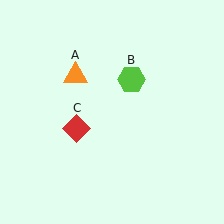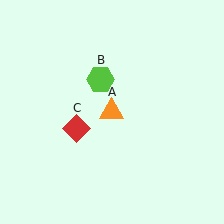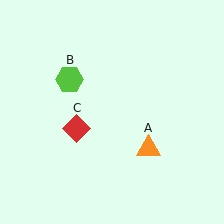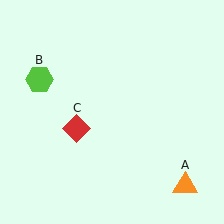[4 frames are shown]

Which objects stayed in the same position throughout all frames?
Red diamond (object C) remained stationary.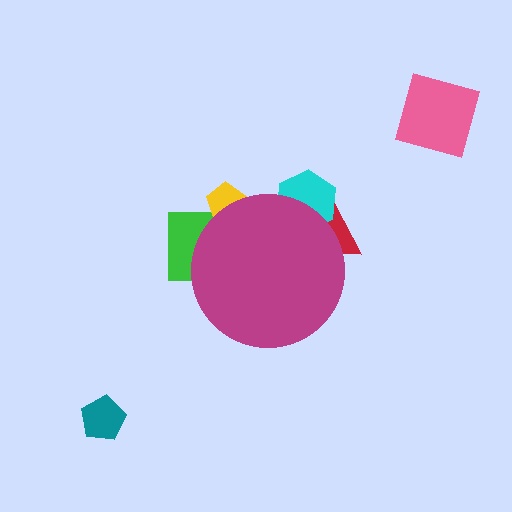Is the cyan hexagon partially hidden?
Yes, the cyan hexagon is partially hidden behind the magenta circle.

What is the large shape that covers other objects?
A magenta circle.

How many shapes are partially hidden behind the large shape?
4 shapes are partially hidden.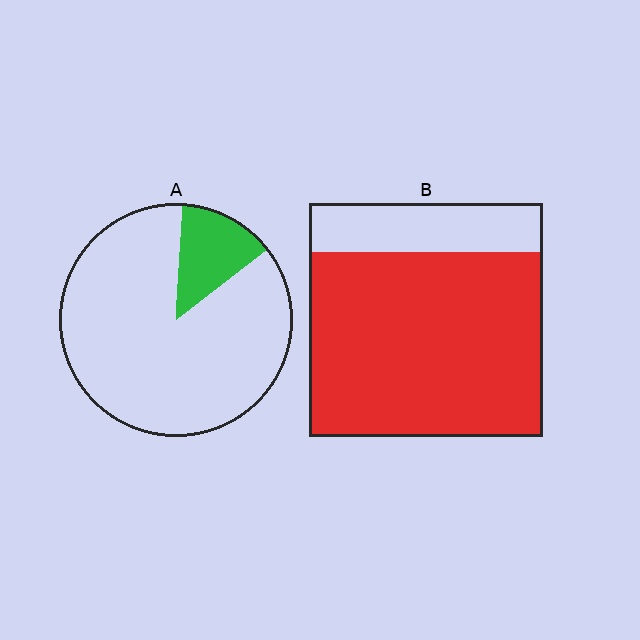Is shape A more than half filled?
No.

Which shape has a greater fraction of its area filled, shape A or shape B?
Shape B.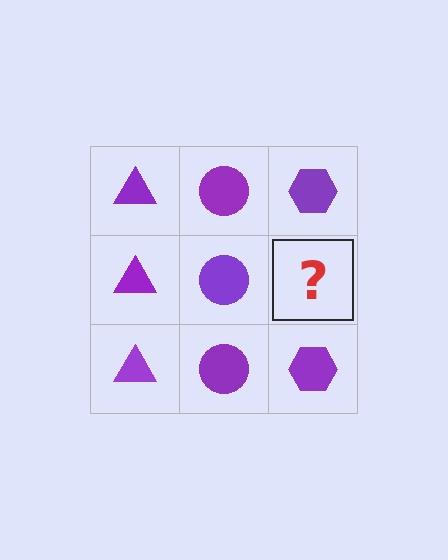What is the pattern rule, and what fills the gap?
The rule is that each column has a consistent shape. The gap should be filled with a purple hexagon.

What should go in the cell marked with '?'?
The missing cell should contain a purple hexagon.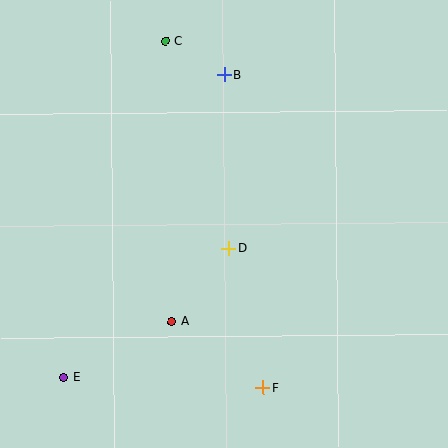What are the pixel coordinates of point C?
Point C is at (166, 41).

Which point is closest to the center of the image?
Point D at (229, 248) is closest to the center.